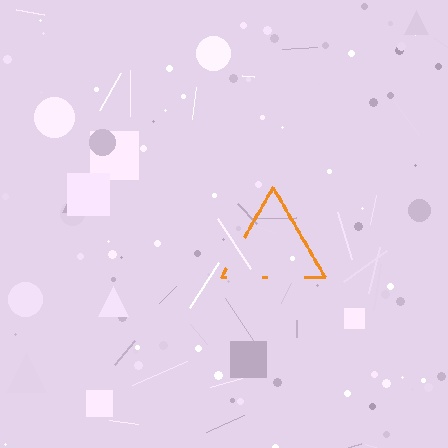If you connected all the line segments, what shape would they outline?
They would outline a triangle.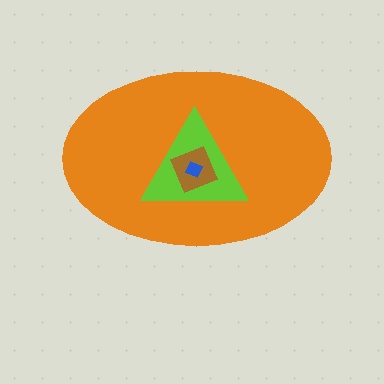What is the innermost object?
The blue square.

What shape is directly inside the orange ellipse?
The lime triangle.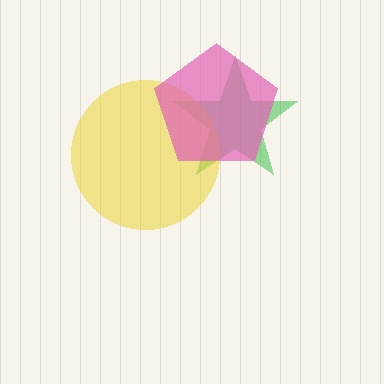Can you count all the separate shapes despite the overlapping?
Yes, there are 3 separate shapes.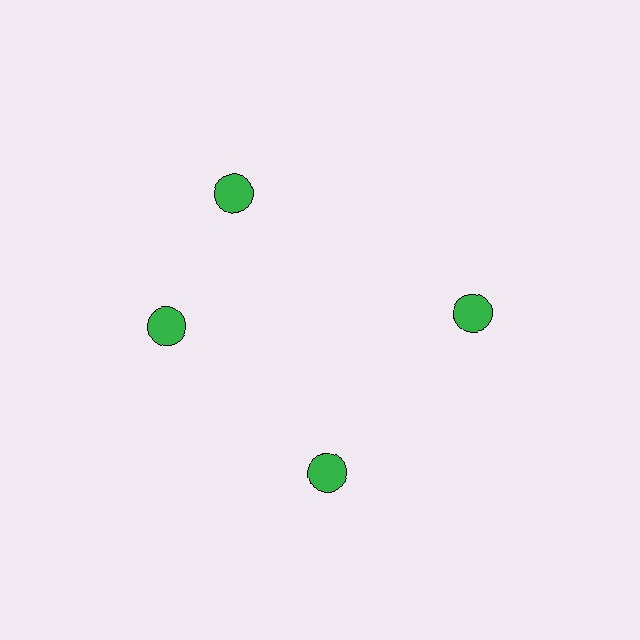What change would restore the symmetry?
The symmetry would be restored by rotating it back into even spacing with its neighbors so that all 4 circles sit at equal angles and equal distance from the center.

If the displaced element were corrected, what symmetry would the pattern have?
It would have 4-fold rotational symmetry — the pattern would map onto itself every 90 degrees.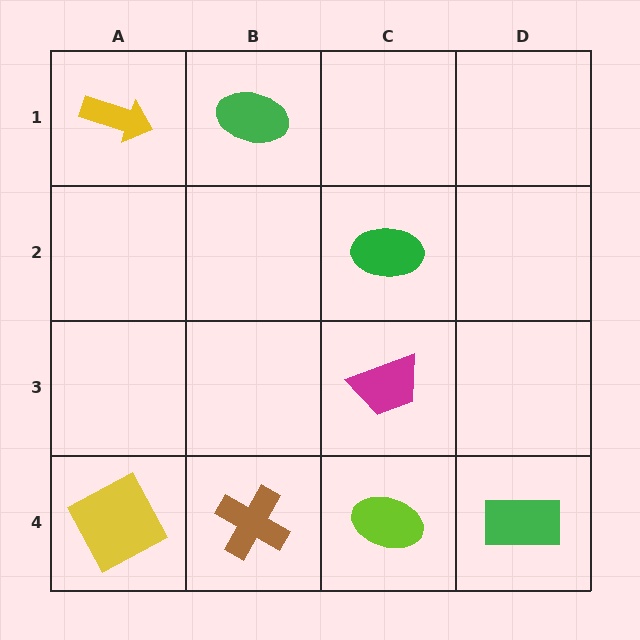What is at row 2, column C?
A green ellipse.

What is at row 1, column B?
A green ellipse.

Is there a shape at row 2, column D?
No, that cell is empty.